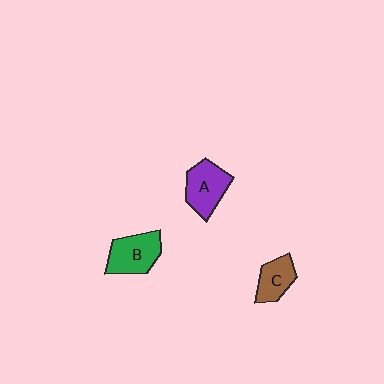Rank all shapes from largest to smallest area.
From largest to smallest: B (green), A (purple), C (brown).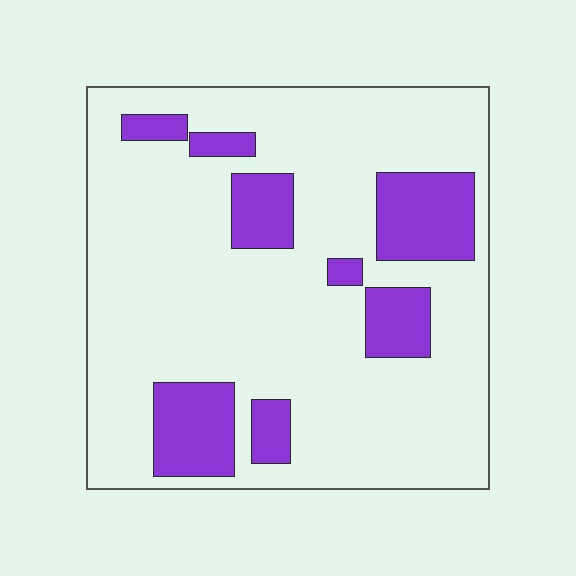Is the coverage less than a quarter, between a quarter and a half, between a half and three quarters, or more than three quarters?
Less than a quarter.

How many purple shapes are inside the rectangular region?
8.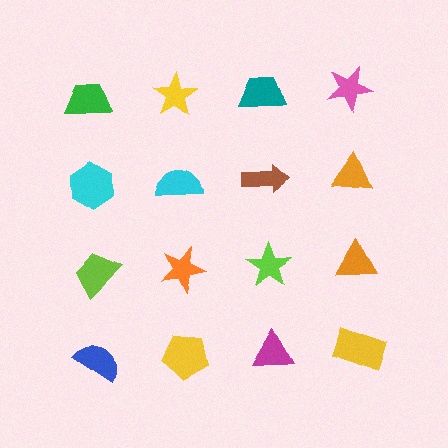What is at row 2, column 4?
An orange triangle.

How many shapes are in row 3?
4 shapes.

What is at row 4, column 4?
A yellow rectangle.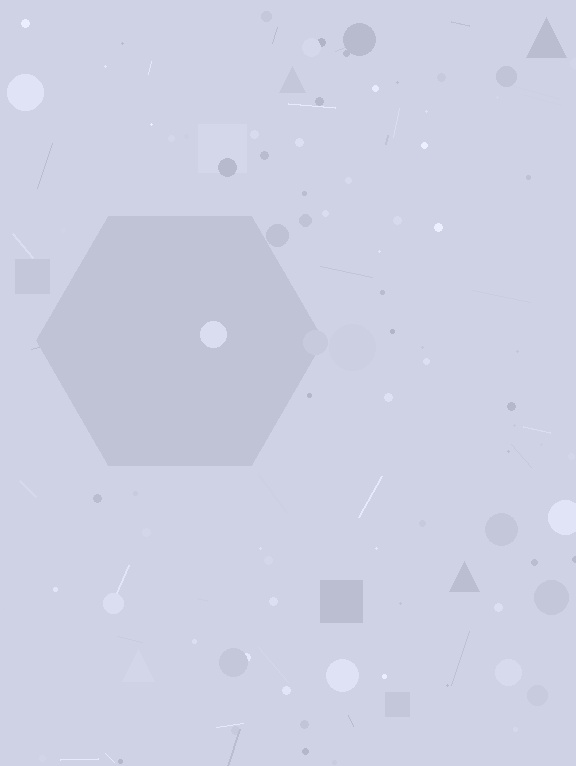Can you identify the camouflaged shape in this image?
The camouflaged shape is a hexagon.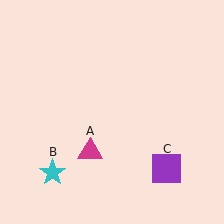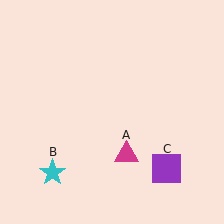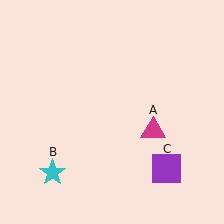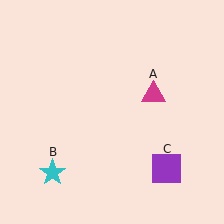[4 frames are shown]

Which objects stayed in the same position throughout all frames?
Cyan star (object B) and purple square (object C) remained stationary.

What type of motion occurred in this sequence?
The magenta triangle (object A) rotated counterclockwise around the center of the scene.